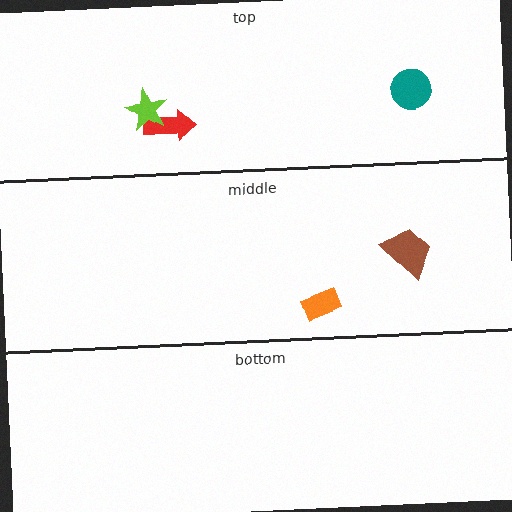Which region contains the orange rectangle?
The middle region.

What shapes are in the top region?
The red arrow, the teal circle, the lime star.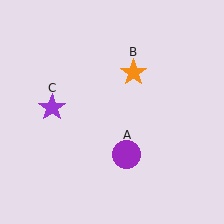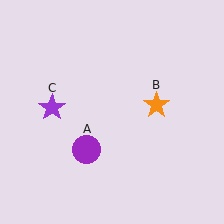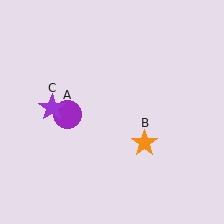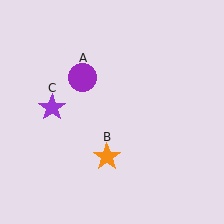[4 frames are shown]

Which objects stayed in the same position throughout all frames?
Purple star (object C) remained stationary.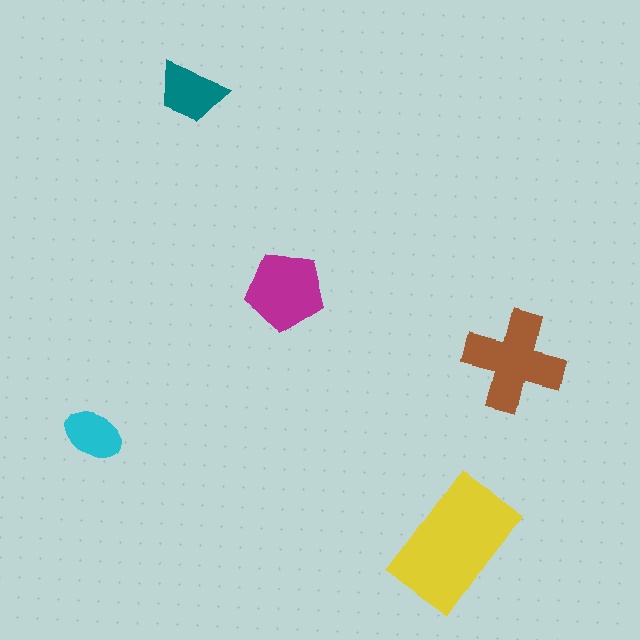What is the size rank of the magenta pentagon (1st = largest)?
3rd.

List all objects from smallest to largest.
The cyan ellipse, the teal trapezoid, the magenta pentagon, the brown cross, the yellow rectangle.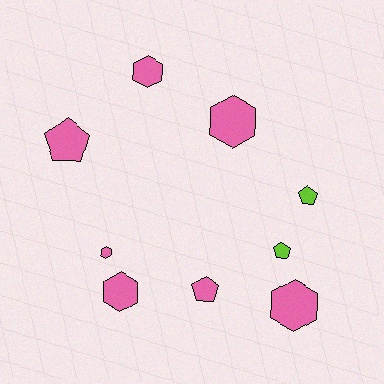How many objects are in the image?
There are 9 objects.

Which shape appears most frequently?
Hexagon, with 5 objects.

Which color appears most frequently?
Pink, with 7 objects.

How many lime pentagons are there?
There are 2 lime pentagons.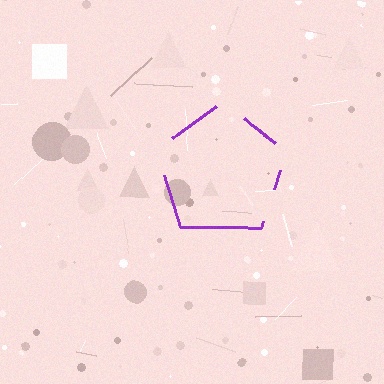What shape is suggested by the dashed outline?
The dashed outline suggests a pentagon.